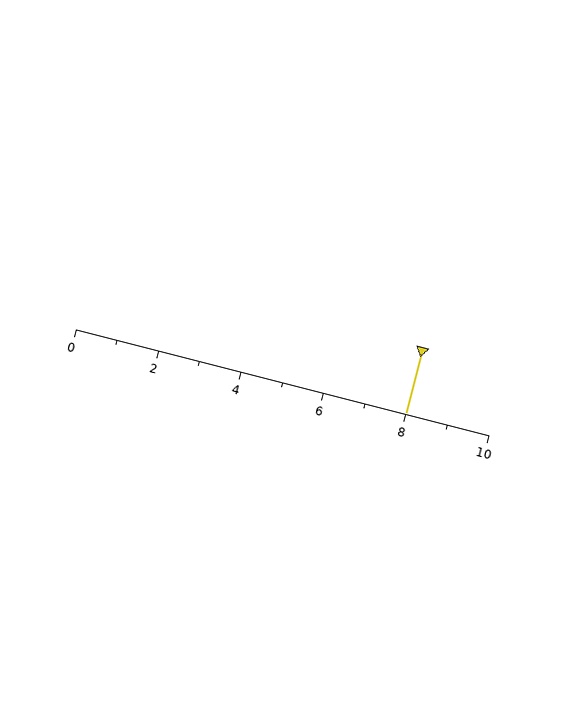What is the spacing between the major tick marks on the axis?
The major ticks are spaced 2 apart.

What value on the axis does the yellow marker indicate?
The marker indicates approximately 8.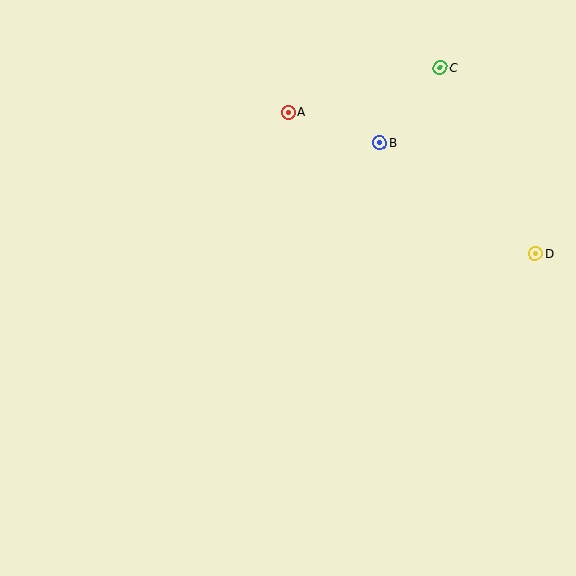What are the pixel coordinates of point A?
Point A is at (288, 112).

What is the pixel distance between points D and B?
The distance between D and B is 191 pixels.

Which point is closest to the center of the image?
Point B at (380, 143) is closest to the center.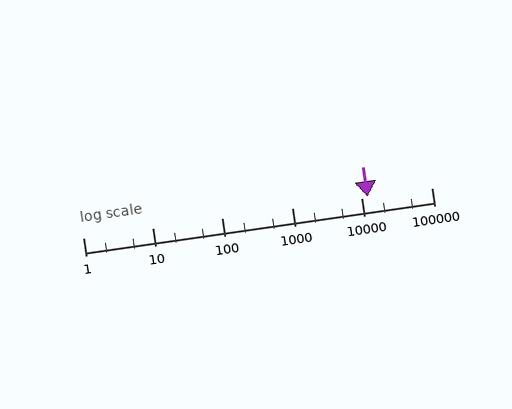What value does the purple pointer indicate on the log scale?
The pointer indicates approximately 12000.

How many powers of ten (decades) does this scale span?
The scale spans 5 decades, from 1 to 100000.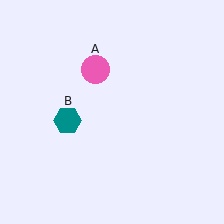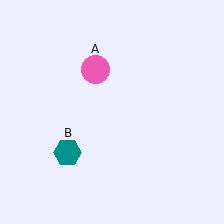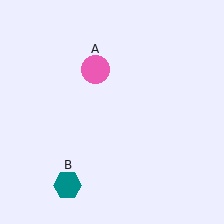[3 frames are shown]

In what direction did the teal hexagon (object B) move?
The teal hexagon (object B) moved down.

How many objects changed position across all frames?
1 object changed position: teal hexagon (object B).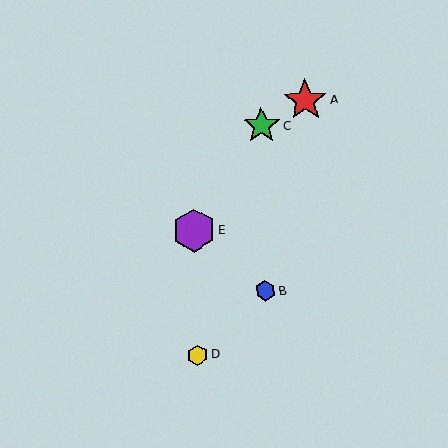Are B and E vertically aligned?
No, B is at x≈265 and E is at x≈194.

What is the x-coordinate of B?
Object B is at x≈265.